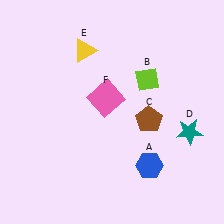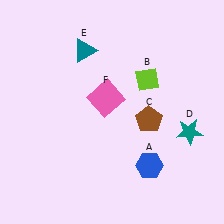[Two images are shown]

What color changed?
The triangle (E) changed from yellow in Image 1 to teal in Image 2.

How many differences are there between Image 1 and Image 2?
There is 1 difference between the two images.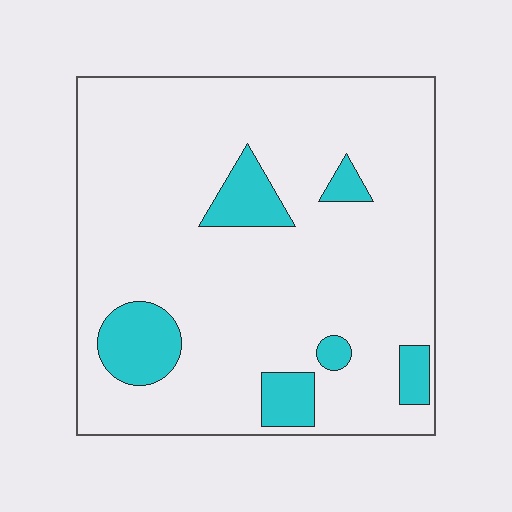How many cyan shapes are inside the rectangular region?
6.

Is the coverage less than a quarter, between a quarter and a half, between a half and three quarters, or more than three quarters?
Less than a quarter.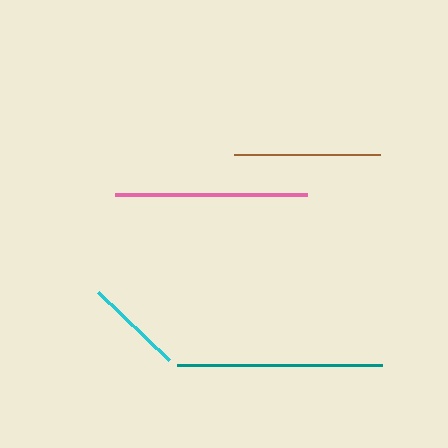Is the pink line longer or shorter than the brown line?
The pink line is longer than the brown line.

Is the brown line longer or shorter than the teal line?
The teal line is longer than the brown line.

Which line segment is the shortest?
The cyan line is the shortest at approximately 99 pixels.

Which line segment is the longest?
The teal line is the longest at approximately 205 pixels.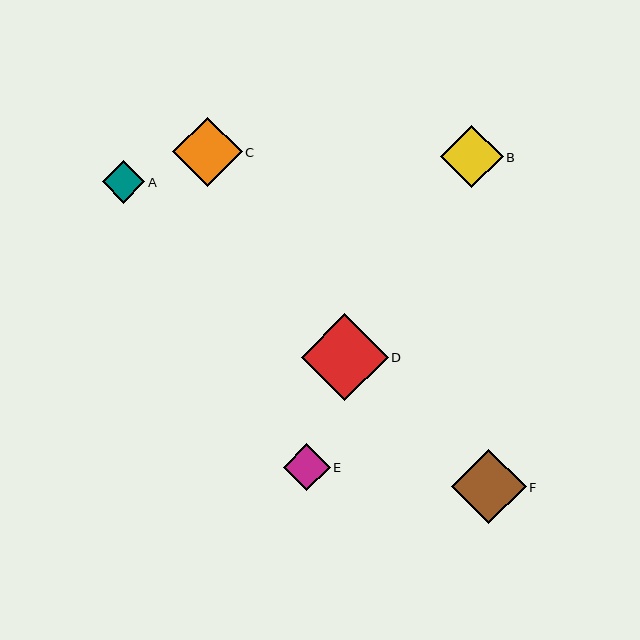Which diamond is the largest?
Diamond D is the largest with a size of approximately 87 pixels.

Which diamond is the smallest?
Diamond A is the smallest with a size of approximately 42 pixels.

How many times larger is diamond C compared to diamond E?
Diamond C is approximately 1.5 times the size of diamond E.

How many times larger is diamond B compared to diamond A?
Diamond B is approximately 1.5 times the size of diamond A.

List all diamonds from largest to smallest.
From largest to smallest: D, F, C, B, E, A.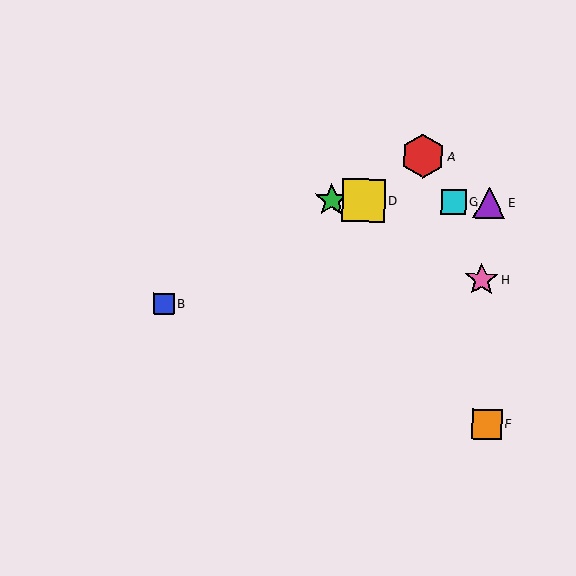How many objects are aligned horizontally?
4 objects (C, D, E, G) are aligned horizontally.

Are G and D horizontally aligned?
Yes, both are at y≈202.